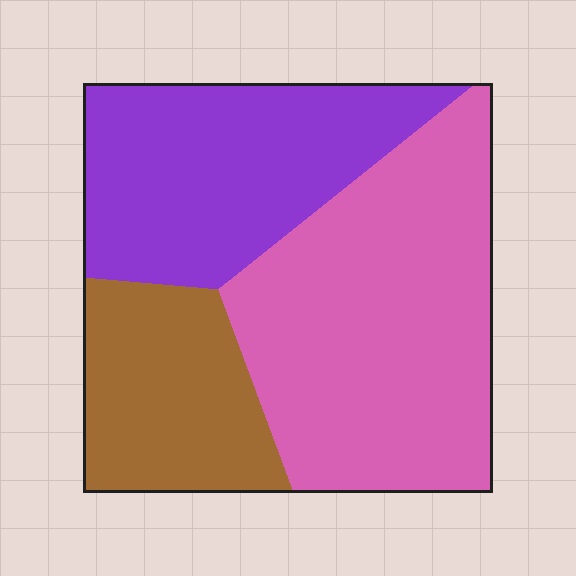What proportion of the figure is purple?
Purple covers roughly 30% of the figure.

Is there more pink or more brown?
Pink.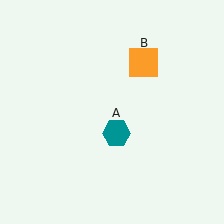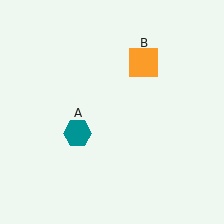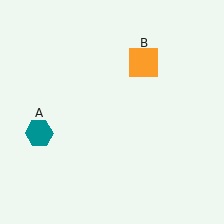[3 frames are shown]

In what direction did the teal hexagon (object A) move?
The teal hexagon (object A) moved left.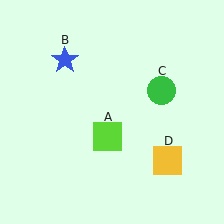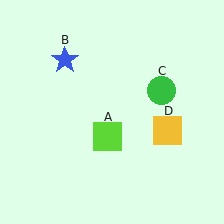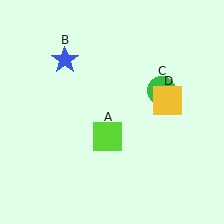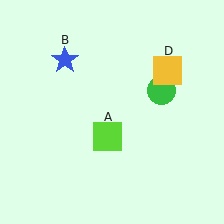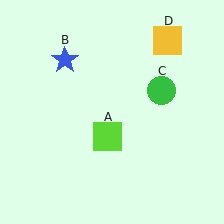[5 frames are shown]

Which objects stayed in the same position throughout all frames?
Lime square (object A) and blue star (object B) and green circle (object C) remained stationary.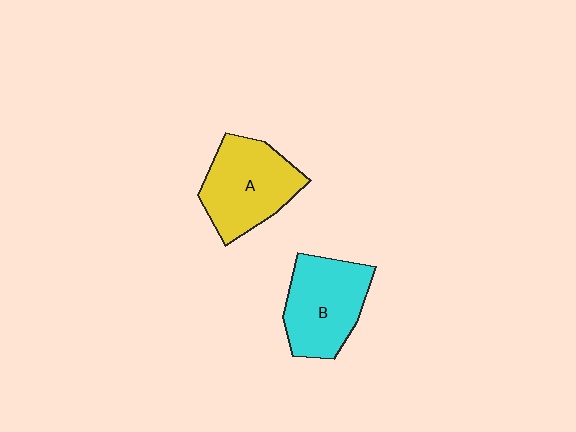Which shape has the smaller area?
Shape B (cyan).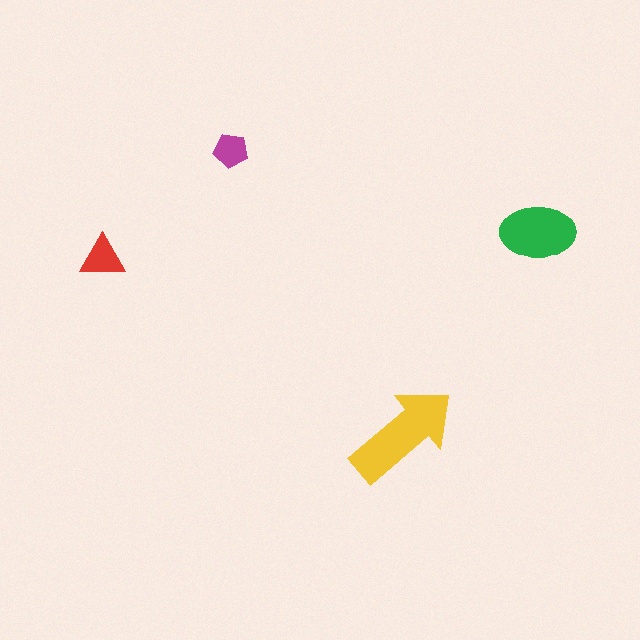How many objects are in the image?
There are 4 objects in the image.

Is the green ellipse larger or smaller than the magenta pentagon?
Larger.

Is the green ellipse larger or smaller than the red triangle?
Larger.